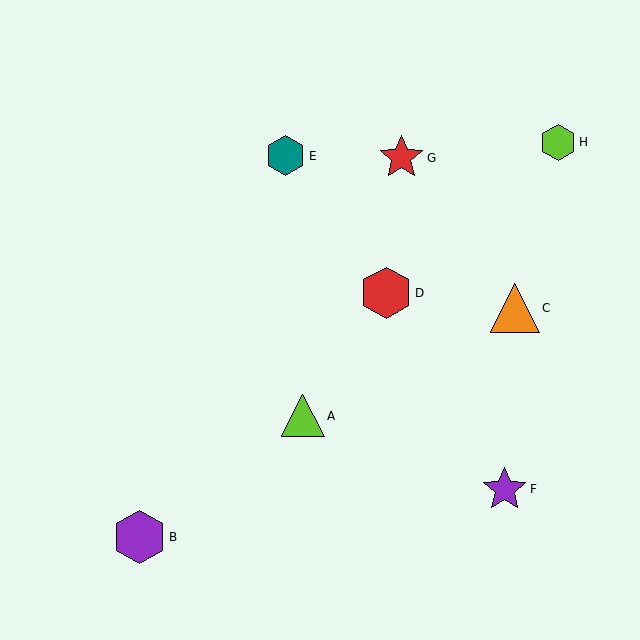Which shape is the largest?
The purple hexagon (labeled B) is the largest.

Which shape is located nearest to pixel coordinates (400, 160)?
The red star (labeled G) at (401, 158) is nearest to that location.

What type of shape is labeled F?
Shape F is a purple star.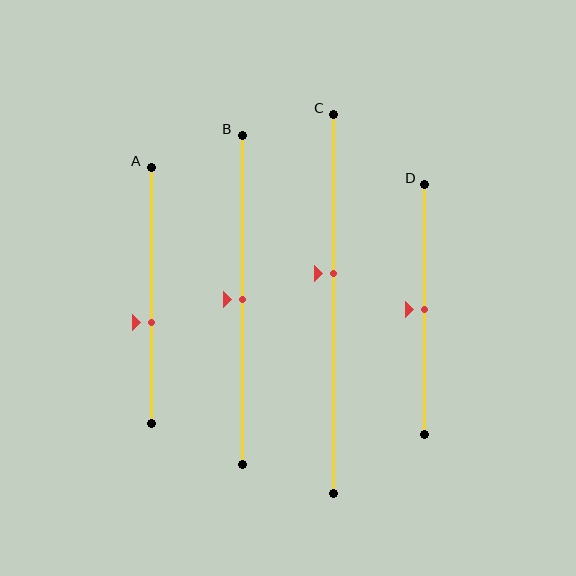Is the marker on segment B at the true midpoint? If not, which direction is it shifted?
Yes, the marker on segment B is at the true midpoint.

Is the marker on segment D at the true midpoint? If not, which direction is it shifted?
Yes, the marker on segment D is at the true midpoint.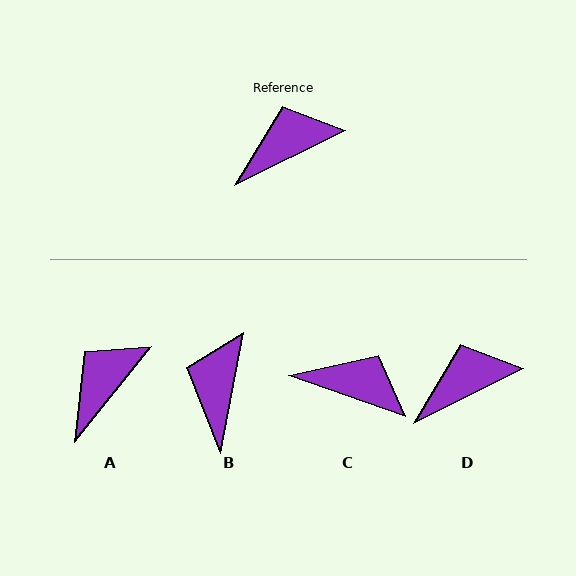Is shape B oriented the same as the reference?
No, it is off by about 52 degrees.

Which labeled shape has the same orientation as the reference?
D.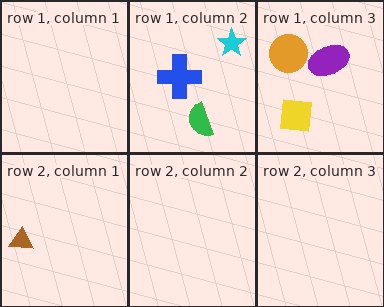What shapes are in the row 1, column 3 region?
The purple ellipse, the yellow square, the orange circle.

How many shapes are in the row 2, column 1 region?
1.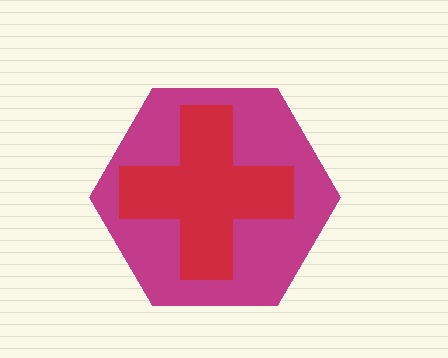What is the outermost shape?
The magenta hexagon.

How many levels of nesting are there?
2.